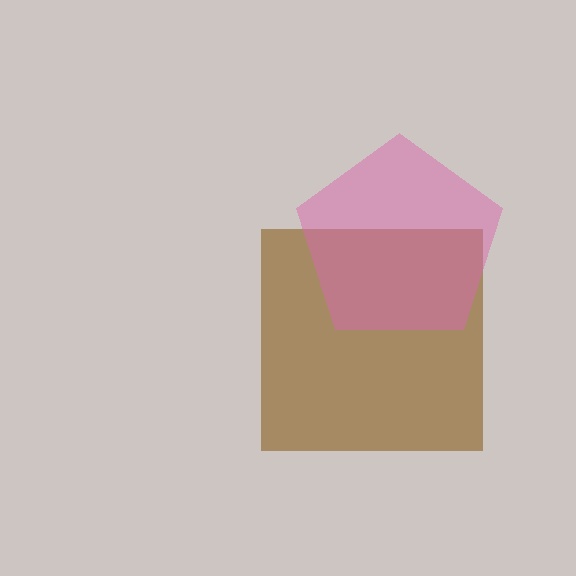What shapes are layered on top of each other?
The layered shapes are: a brown square, a pink pentagon.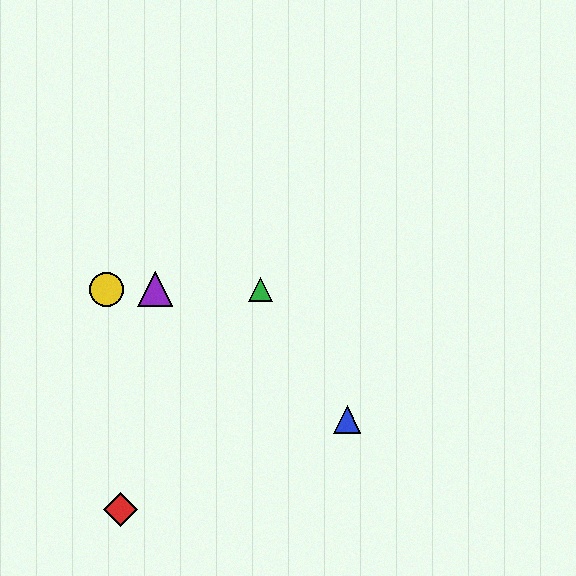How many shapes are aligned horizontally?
3 shapes (the green triangle, the yellow circle, the purple triangle) are aligned horizontally.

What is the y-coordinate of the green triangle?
The green triangle is at y≈289.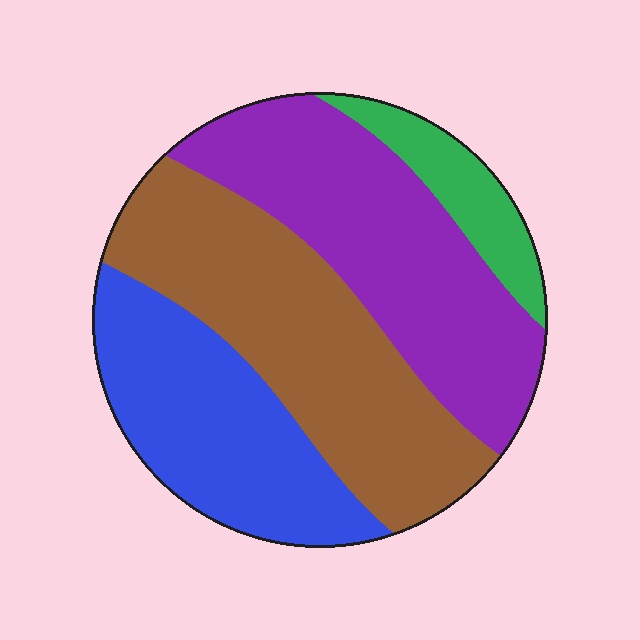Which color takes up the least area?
Green, at roughly 10%.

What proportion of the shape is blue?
Blue covers around 25% of the shape.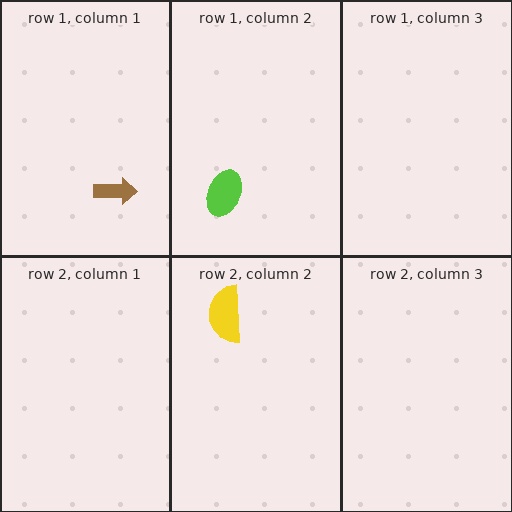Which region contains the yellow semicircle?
The row 2, column 2 region.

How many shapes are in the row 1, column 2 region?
1.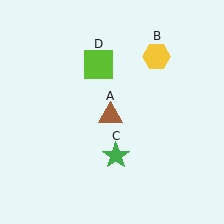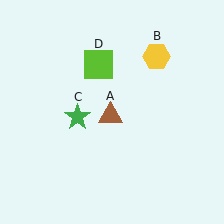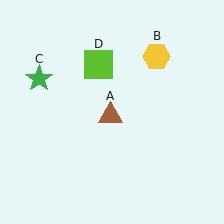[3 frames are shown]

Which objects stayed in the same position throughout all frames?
Brown triangle (object A) and yellow hexagon (object B) and lime square (object D) remained stationary.